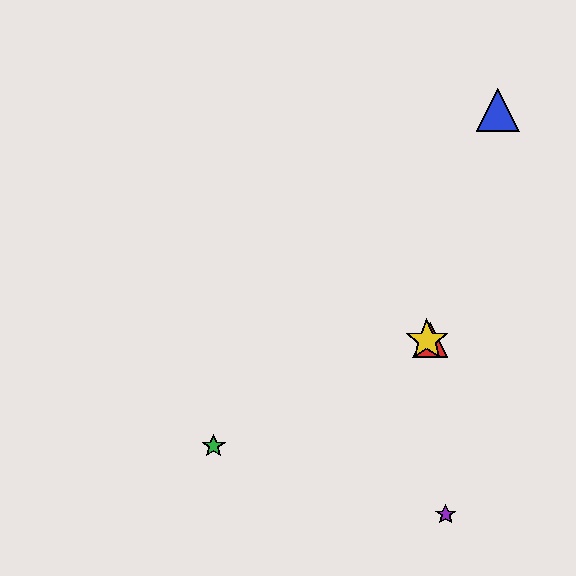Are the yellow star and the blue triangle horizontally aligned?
No, the yellow star is at y≈340 and the blue triangle is at y≈110.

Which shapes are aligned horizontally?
The red triangle, the yellow star are aligned horizontally.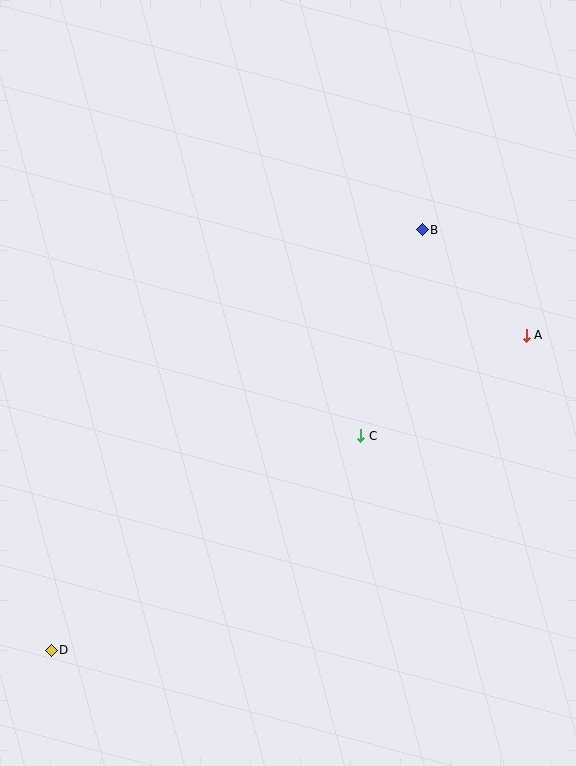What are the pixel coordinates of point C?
Point C is at (361, 436).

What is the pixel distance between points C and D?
The distance between C and D is 377 pixels.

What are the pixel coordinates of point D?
Point D is at (51, 650).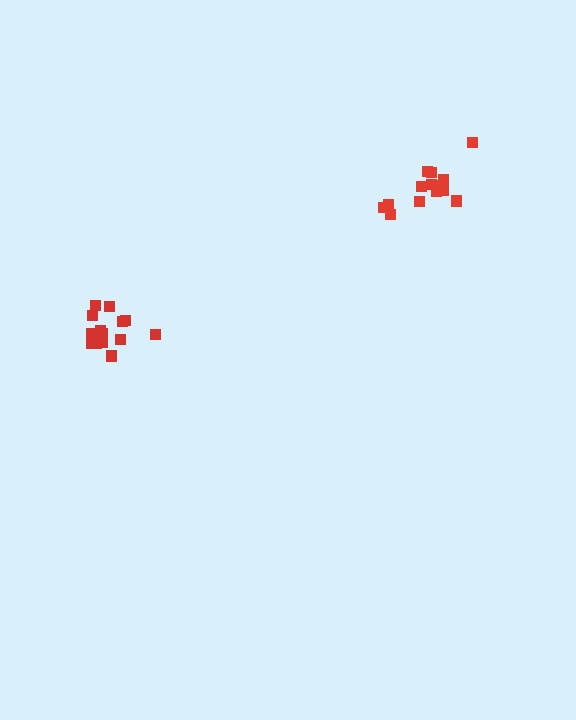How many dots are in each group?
Group 1: 14 dots, Group 2: 15 dots (29 total).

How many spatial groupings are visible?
There are 2 spatial groupings.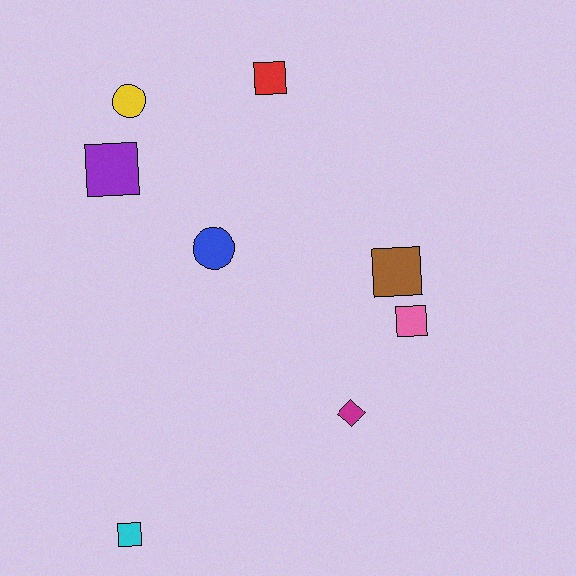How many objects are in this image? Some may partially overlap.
There are 8 objects.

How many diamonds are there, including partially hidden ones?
There is 1 diamond.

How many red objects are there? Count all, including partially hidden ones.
There is 1 red object.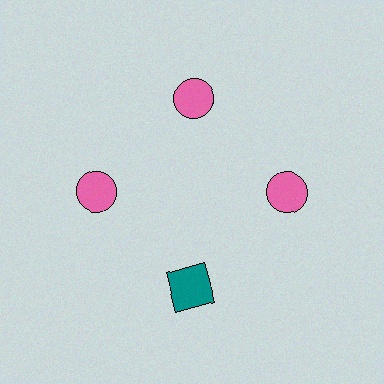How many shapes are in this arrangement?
There are 4 shapes arranged in a ring pattern.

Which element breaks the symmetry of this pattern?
The teal square at roughly the 6 o'clock position breaks the symmetry. All other shapes are pink circles.